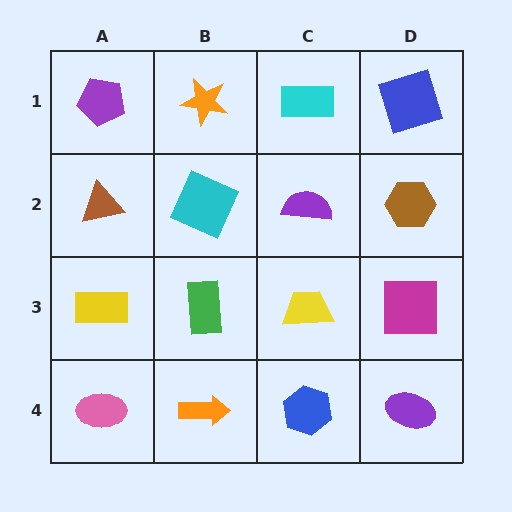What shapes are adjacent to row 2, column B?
An orange star (row 1, column B), a green rectangle (row 3, column B), a brown triangle (row 2, column A), a purple semicircle (row 2, column C).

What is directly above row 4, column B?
A green rectangle.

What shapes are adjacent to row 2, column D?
A blue square (row 1, column D), a magenta square (row 3, column D), a purple semicircle (row 2, column C).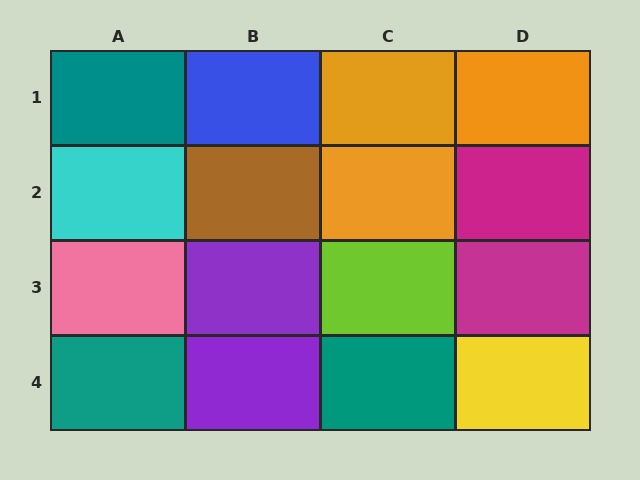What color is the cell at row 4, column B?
Purple.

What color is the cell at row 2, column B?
Brown.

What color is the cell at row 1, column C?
Orange.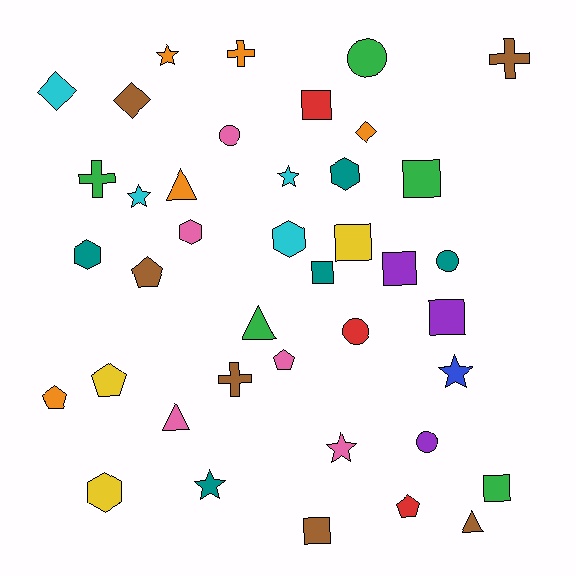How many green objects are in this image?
There are 5 green objects.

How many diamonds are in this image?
There are 3 diamonds.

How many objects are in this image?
There are 40 objects.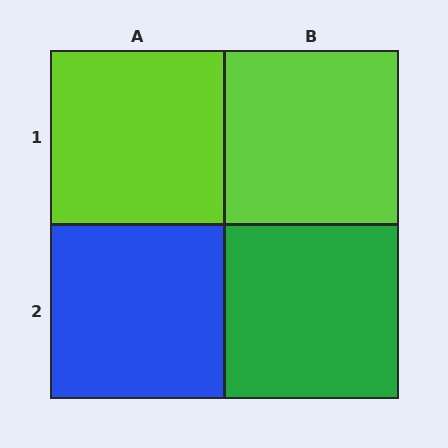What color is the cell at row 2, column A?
Blue.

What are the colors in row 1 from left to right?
Lime, lime.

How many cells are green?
1 cell is green.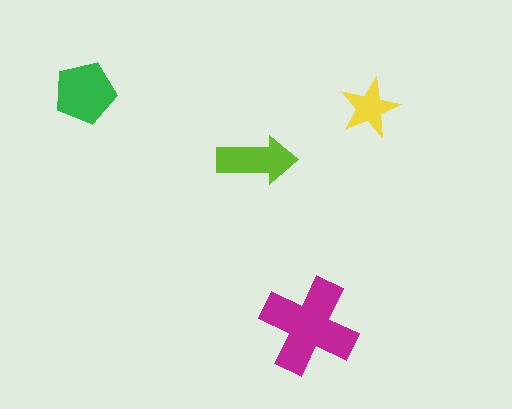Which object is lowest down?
The magenta cross is bottommost.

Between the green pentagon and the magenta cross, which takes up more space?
The magenta cross.